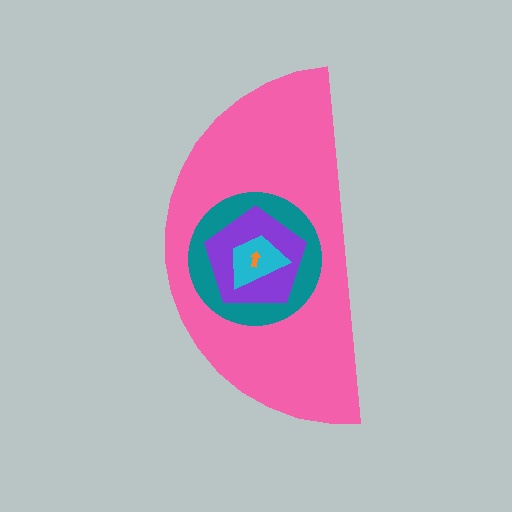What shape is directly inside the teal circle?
The purple pentagon.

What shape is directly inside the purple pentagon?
The cyan trapezoid.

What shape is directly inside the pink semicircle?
The teal circle.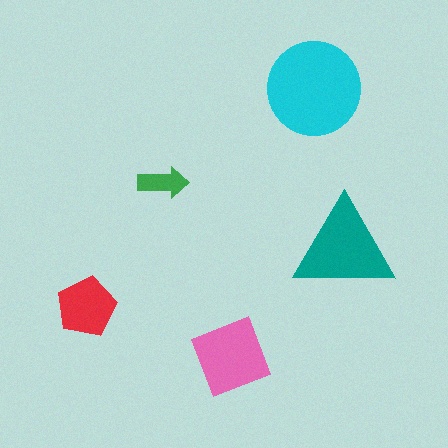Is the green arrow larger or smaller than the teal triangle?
Smaller.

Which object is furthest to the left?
The red pentagon is leftmost.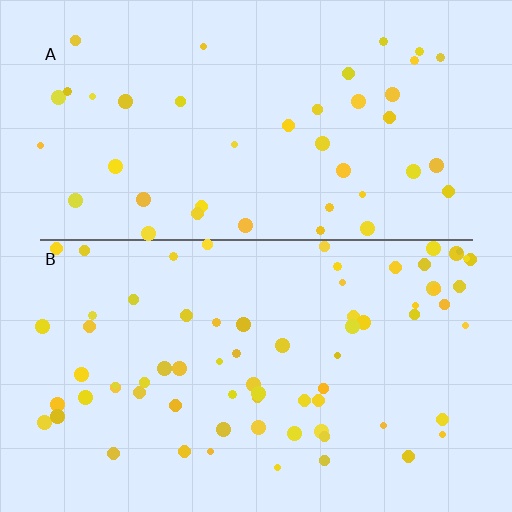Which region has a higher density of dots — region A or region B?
B (the bottom).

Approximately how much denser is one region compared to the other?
Approximately 1.7× — region B over region A.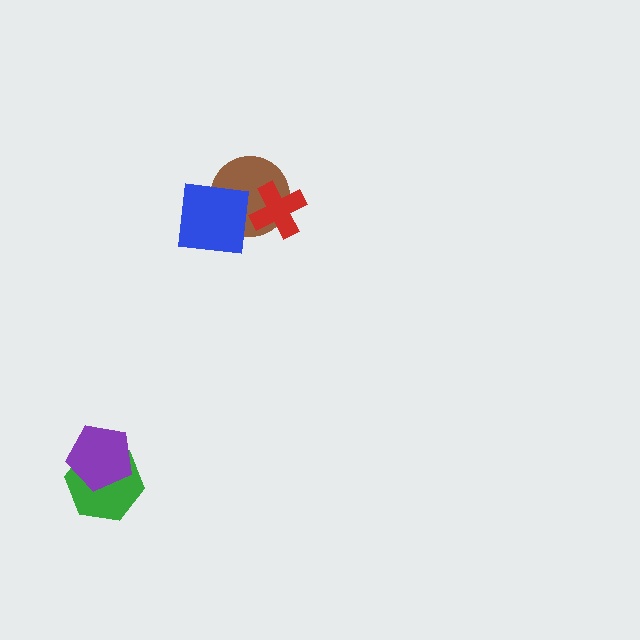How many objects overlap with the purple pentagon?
1 object overlaps with the purple pentagon.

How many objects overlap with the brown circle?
2 objects overlap with the brown circle.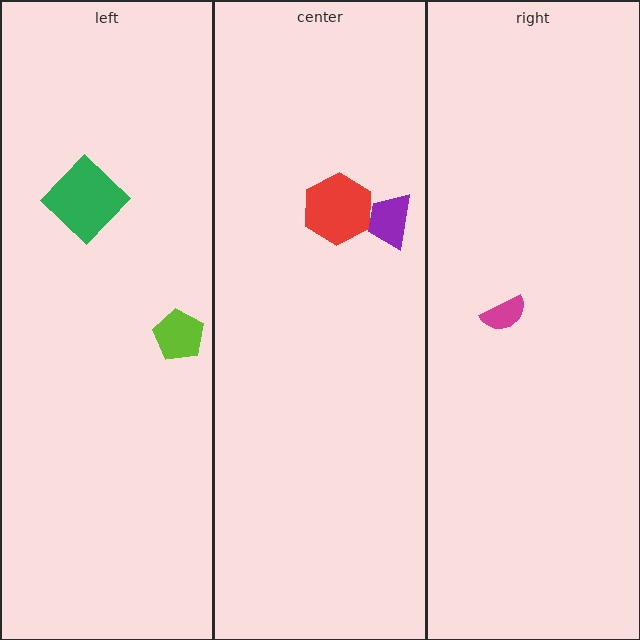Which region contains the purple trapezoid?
The center region.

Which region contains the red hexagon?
The center region.